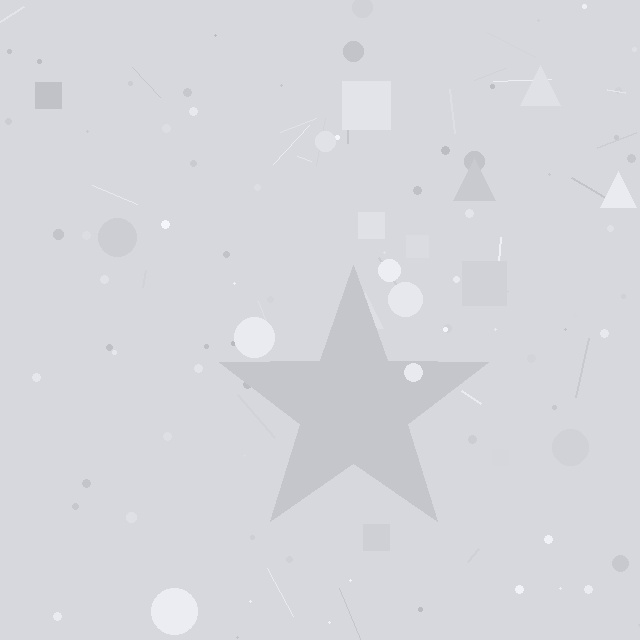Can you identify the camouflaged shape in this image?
The camouflaged shape is a star.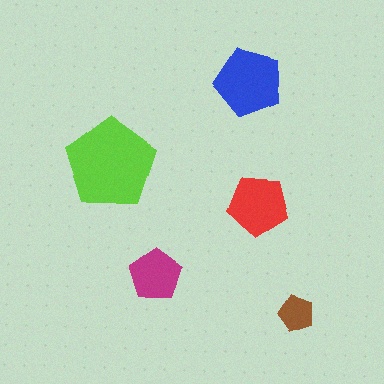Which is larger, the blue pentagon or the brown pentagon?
The blue one.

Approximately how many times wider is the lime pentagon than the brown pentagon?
About 2.5 times wider.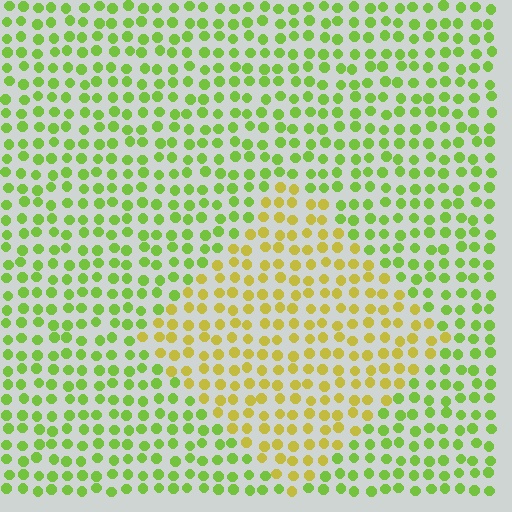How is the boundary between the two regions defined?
The boundary is defined purely by a slight shift in hue (about 40 degrees). Spacing, size, and orientation are identical on both sides.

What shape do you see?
I see a diamond.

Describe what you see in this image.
The image is filled with small lime elements in a uniform arrangement. A diamond-shaped region is visible where the elements are tinted to a slightly different hue, forming a subtle color boundary.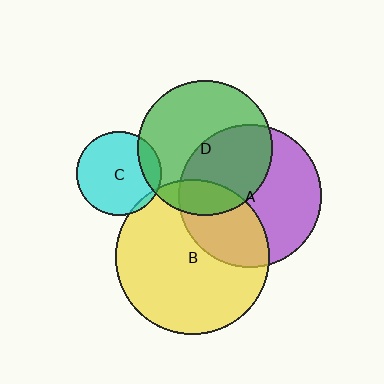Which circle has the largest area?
Circle B (yellow).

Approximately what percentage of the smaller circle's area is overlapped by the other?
Approximately 5%.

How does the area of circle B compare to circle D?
Approximately 1.3 times.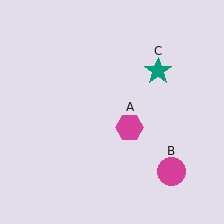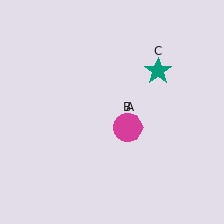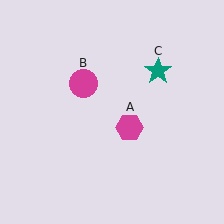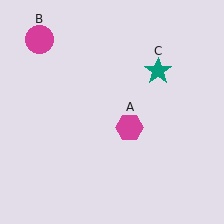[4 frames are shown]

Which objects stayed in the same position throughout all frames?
Magenta hexagon (object A) and teal star (object C) remained stationary.